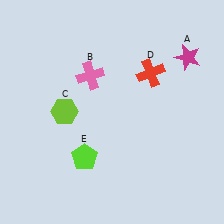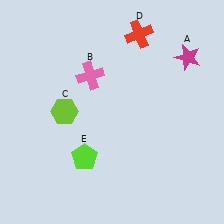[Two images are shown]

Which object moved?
The red cross (D) moved up.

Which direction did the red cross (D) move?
The red cross (D) moved up.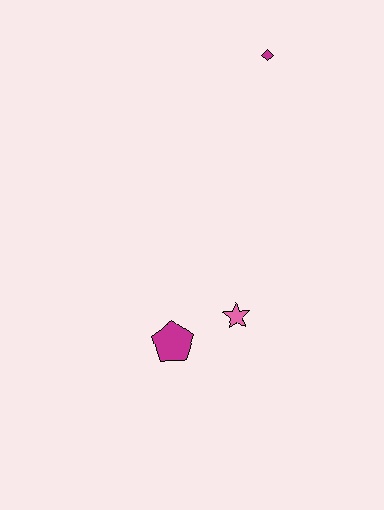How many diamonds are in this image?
There is 1 diamond.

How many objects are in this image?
There are 3 objects.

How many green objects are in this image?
There are no green objects.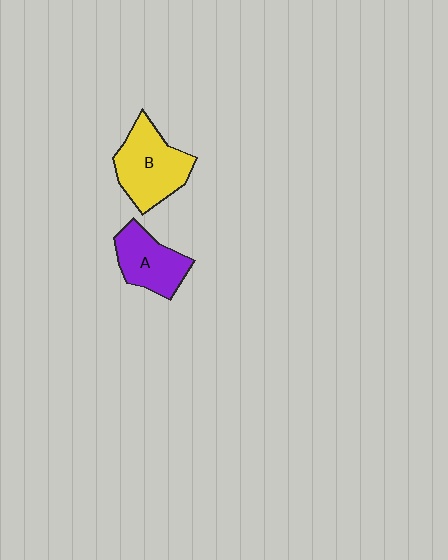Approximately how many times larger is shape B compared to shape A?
Approximately 1.3 times.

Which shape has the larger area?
Shape B (yellow).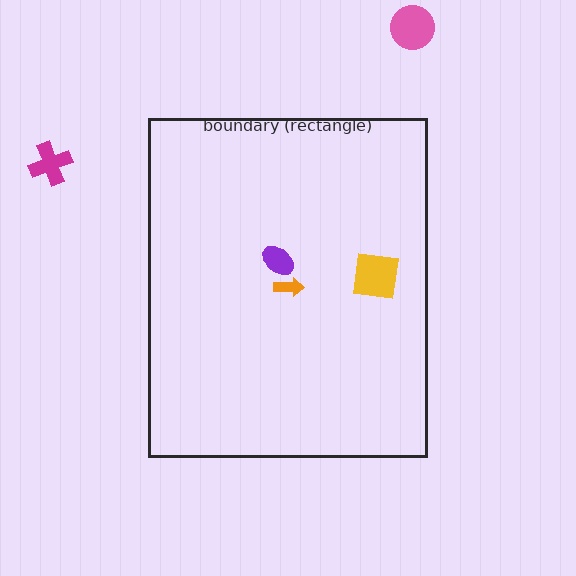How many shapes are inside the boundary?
3 inside, 2 outside.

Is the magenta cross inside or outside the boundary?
Outside.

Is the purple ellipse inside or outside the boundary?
Inside.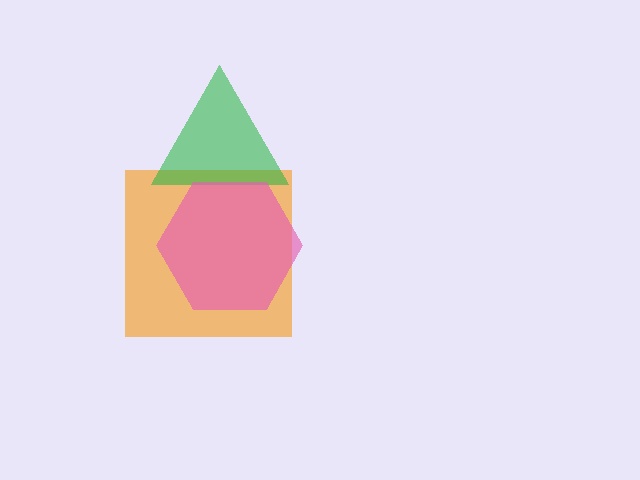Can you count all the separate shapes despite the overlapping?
Yes, there are 3 separate shapes.